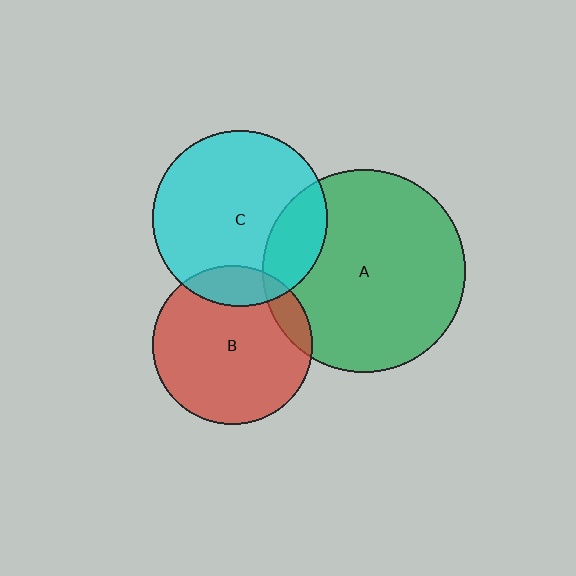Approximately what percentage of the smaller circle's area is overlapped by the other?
Approximately 15%.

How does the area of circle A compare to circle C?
Approximately 1.3 times.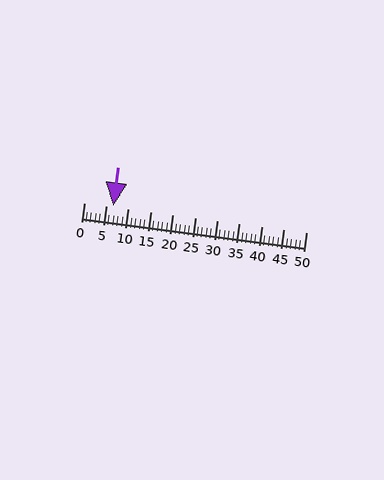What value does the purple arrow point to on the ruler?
The purple arrow points to approximately 7.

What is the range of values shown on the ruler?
The ruler shows values from 0 to 50.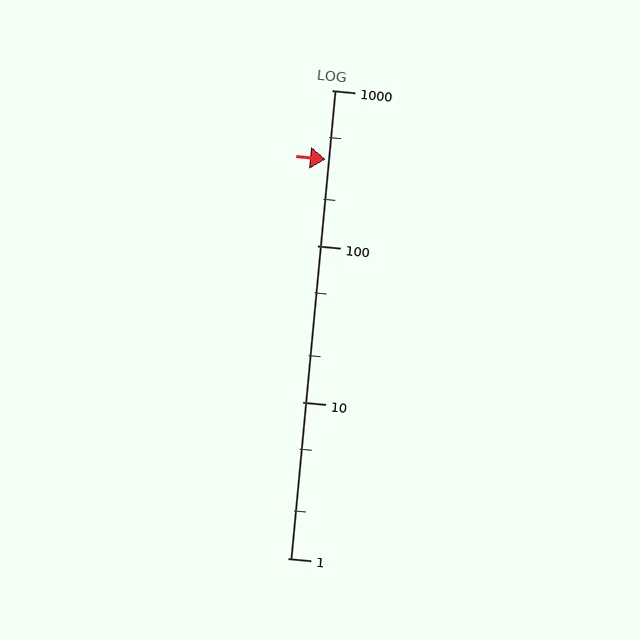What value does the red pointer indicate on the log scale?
The pointer indicates approximately 360.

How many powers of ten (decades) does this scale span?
The scale spans 3 decades, from 1 to 1000.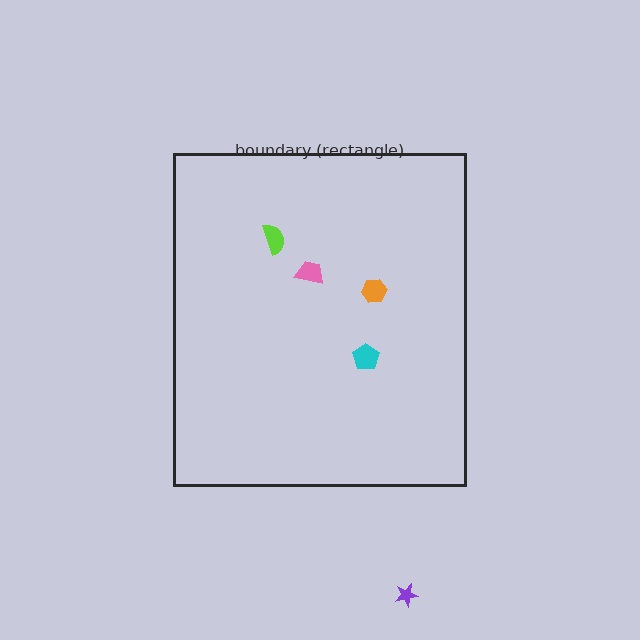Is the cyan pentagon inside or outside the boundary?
Inside.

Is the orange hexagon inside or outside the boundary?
Inside.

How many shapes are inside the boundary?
4 inside, 1 outside.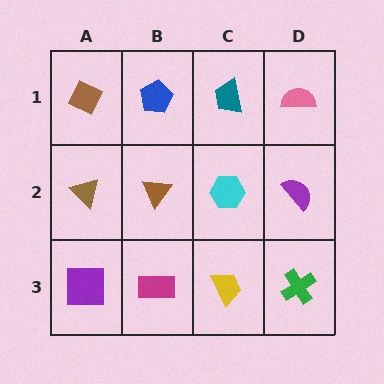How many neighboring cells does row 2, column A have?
3.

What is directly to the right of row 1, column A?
A blue pentagon.